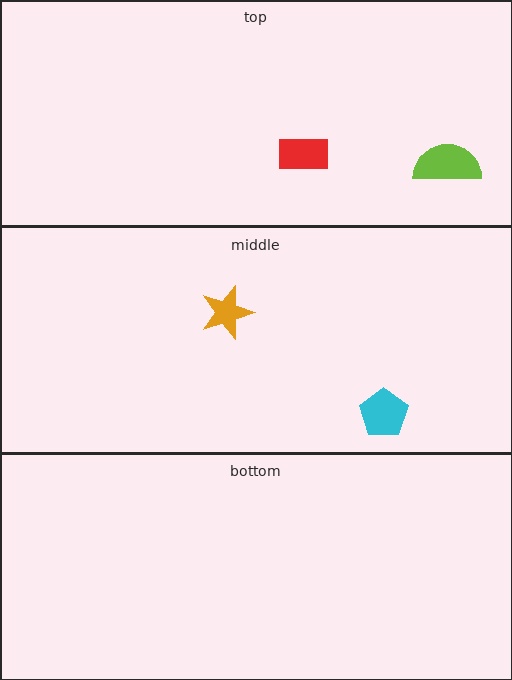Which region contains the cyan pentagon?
The middle region.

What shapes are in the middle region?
The orange star, the cyan pentagon.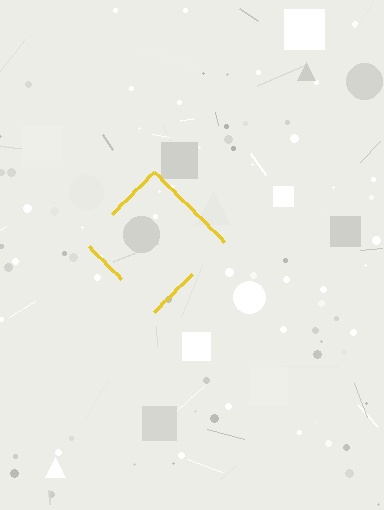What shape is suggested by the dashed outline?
The dashed outline suggests a diamond.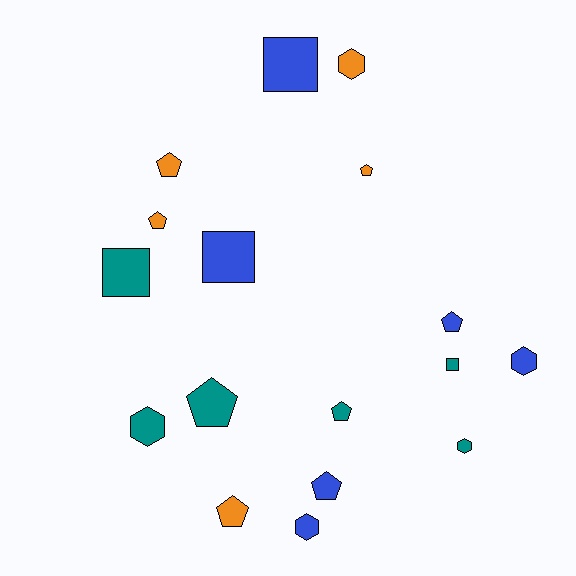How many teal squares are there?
There are 2 teal squares.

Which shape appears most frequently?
Pentagon, with 8 objects.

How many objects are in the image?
There are 17 objects.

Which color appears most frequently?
Teal, with 6 objects.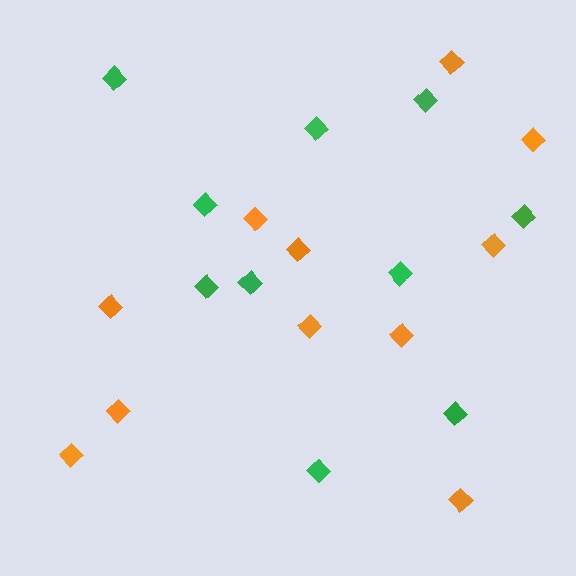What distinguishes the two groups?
There are 2 groups: one group of green diamonds (10) and one group of orange diamonds (11).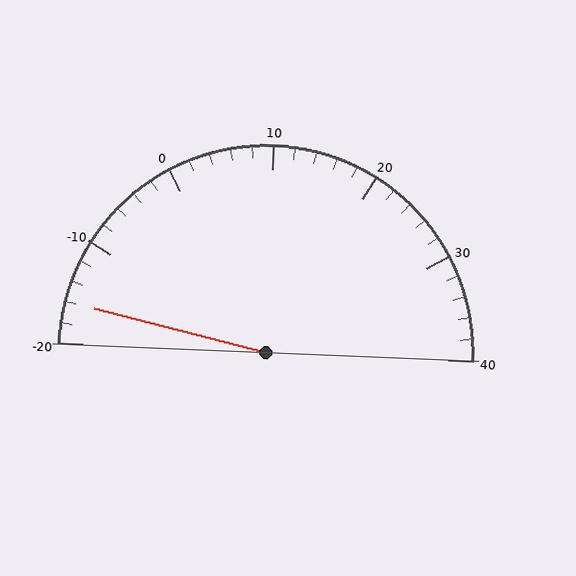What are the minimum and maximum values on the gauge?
The gauge ranges from -20 to 40.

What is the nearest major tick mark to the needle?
The nearest major tick mark is -20.